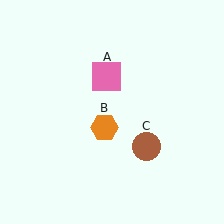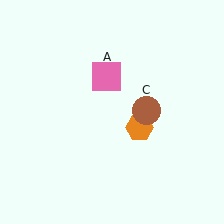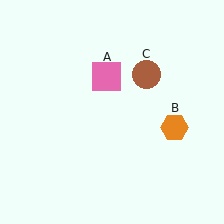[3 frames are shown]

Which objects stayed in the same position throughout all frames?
Pink square (object A) remained stationary.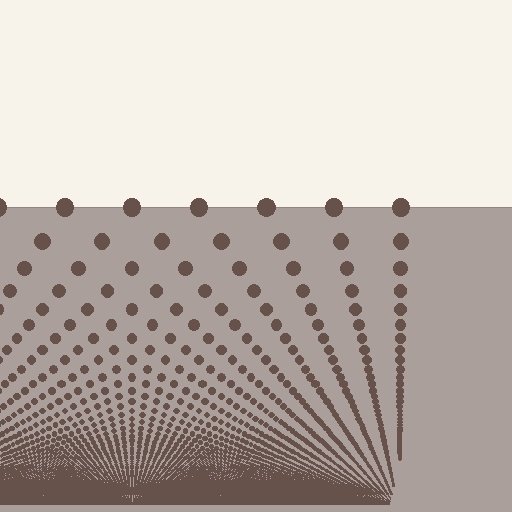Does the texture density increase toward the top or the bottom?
Density increases toward the bottom.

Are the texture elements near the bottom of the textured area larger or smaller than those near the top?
Smaller. The gradient is inverted — elements near the bottom are smaller and denser.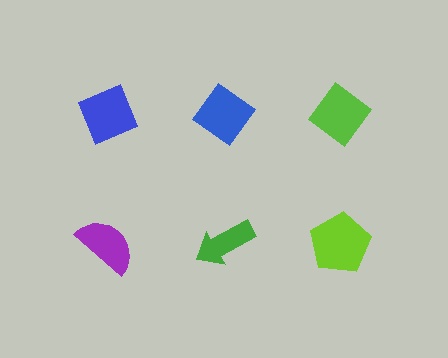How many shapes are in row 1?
3 shapes.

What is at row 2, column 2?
A green arrow.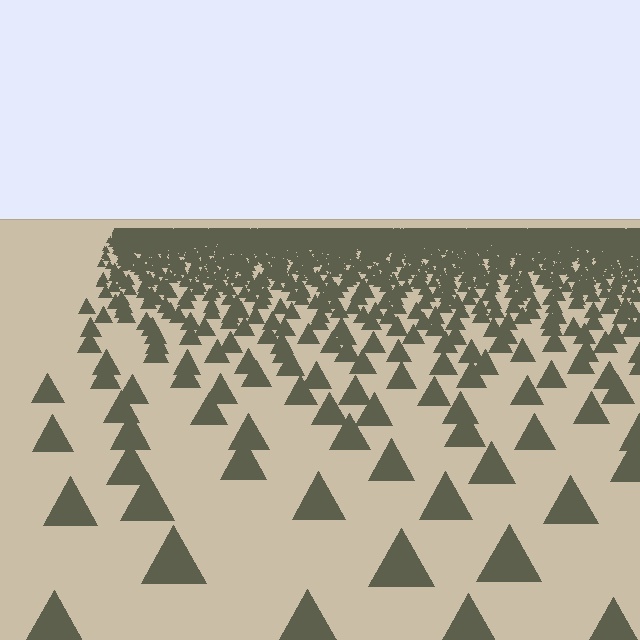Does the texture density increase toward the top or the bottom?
Density increases toward the top.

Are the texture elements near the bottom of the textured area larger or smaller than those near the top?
Larger. Near the bottom, elements are closer to the viewer and appear at a bigger on-screen size.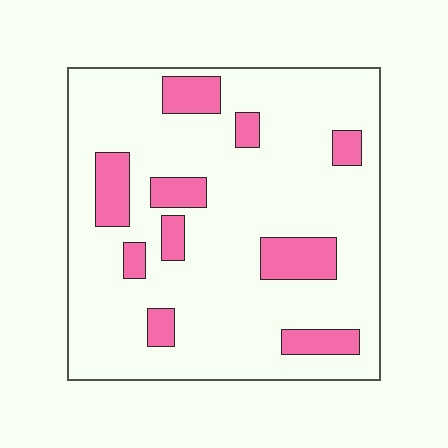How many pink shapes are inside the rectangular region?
10.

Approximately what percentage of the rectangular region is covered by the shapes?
Approximately 15%.